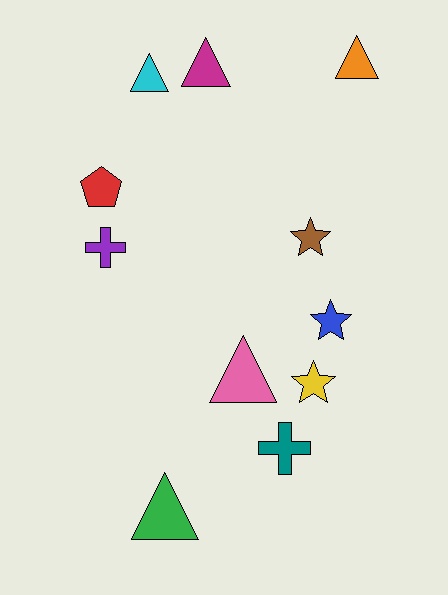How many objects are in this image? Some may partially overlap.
There are 11 objects.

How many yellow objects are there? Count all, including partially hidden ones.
There is 1 yellow object.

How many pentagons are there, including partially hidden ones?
There is 1 pentagon.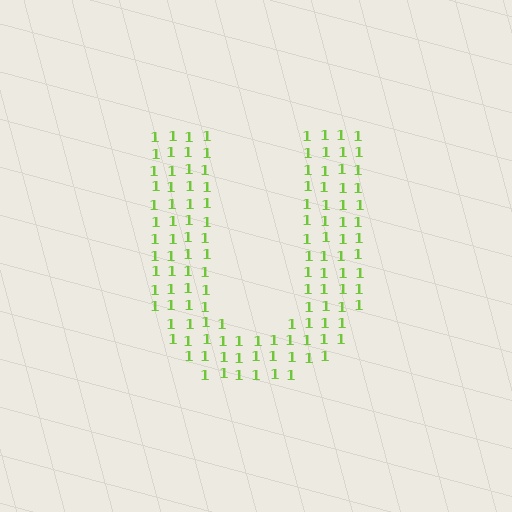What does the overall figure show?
The overall figure shows the letter U.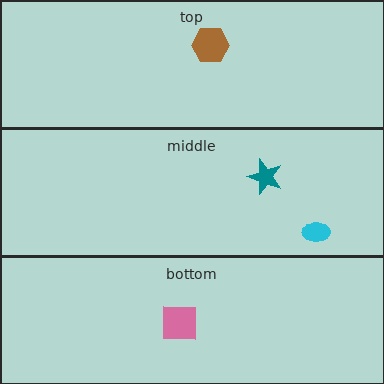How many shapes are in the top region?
1.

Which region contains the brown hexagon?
The top region.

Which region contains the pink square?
The bottom region.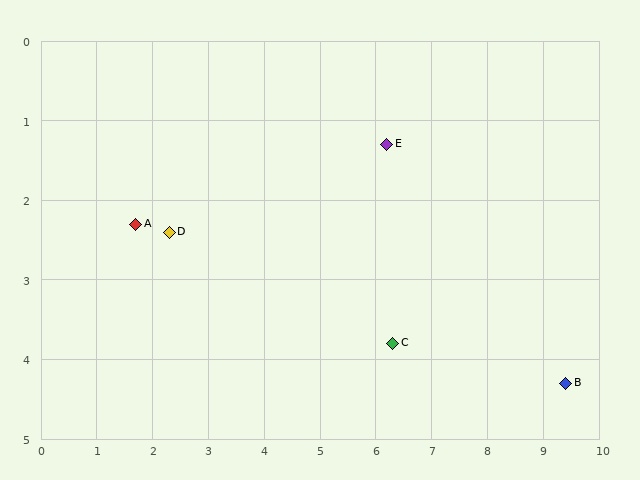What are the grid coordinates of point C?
Point C is at approximately (6.3, 3.8).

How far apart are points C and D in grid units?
Points C and D are about 4.2 grid units apart.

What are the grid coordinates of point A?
Point A is at approximately (1.7, 2.3).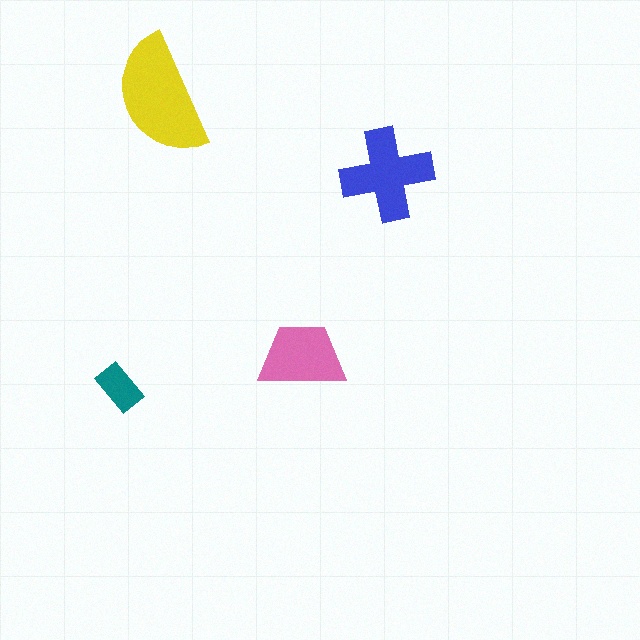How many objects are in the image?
There are 4 objects in the image.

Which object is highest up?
The yellow semicircle is topmost.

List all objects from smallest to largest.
The teal rectangle, the pink trapezoid, the blue cross, the yellow semicircle.